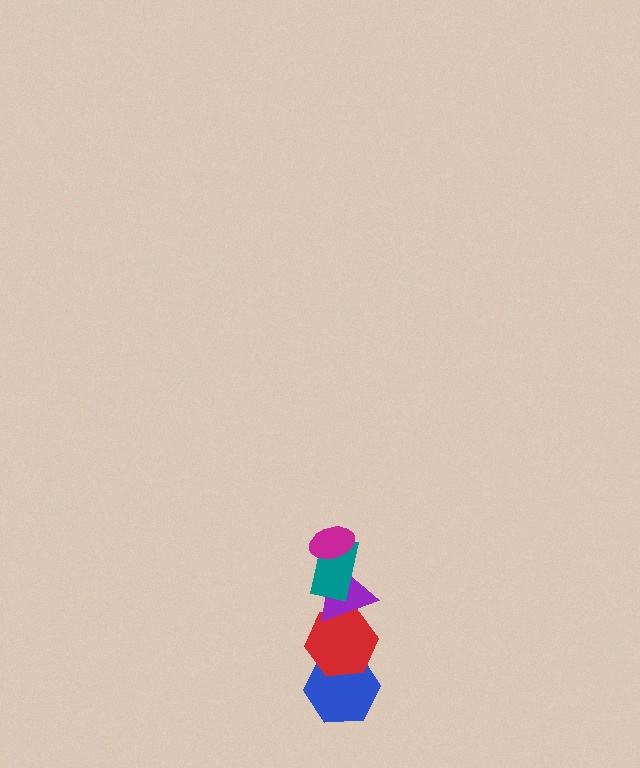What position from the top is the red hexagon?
The red hexagon is 4th from the top.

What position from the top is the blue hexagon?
The blue hexagon is 5th from the top.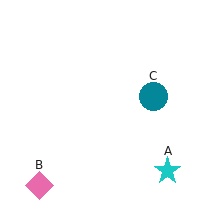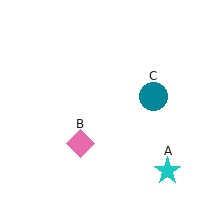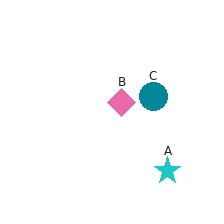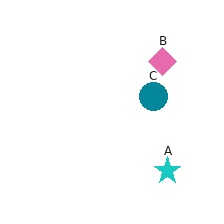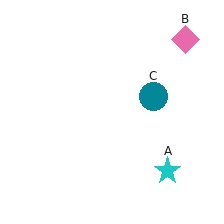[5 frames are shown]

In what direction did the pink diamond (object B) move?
The pink diamond (object B) moved up and to the right.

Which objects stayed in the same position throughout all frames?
Cyan star (object A) and teal circle (object C) remained stationary.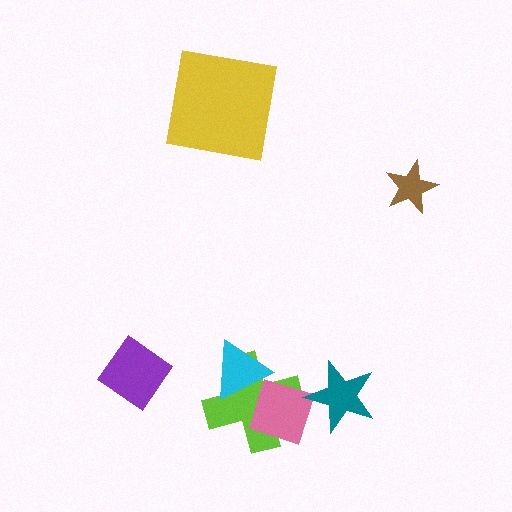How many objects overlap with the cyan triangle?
1 object overlaps with the cyan triangle.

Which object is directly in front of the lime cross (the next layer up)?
The pink square is directly in front of the lime cross.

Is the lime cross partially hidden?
Yes, it is partially covered by another shape.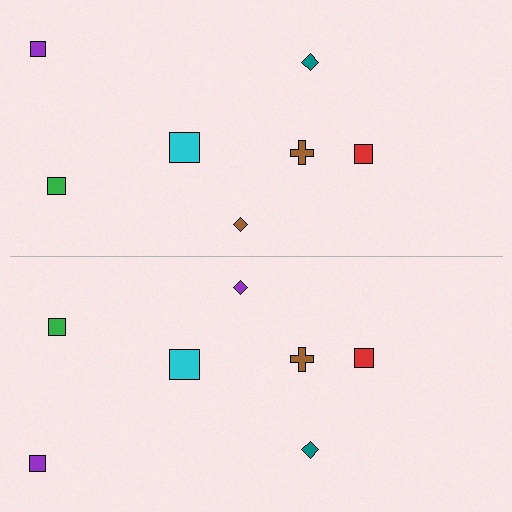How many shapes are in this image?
There are 14 shapes in this image.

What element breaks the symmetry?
The purple diamond on the bottom side breaks the symmetry — its mirror counterpart is brown.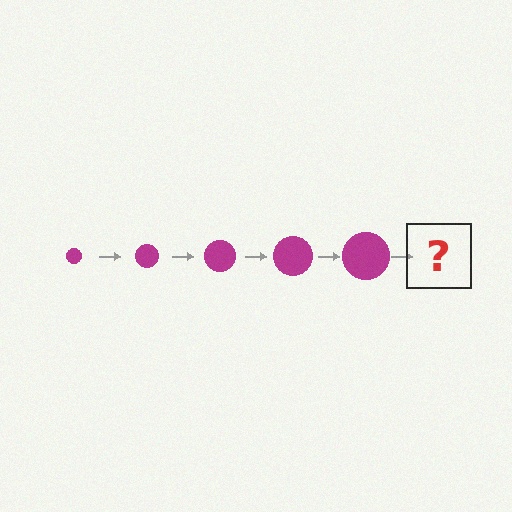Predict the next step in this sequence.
The next step is a magenta circle, larger than the previous one.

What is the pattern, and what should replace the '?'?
The pattern is that the circle gets progressively larger each step. The '?' should be a magenta circle, larger than the previous one.